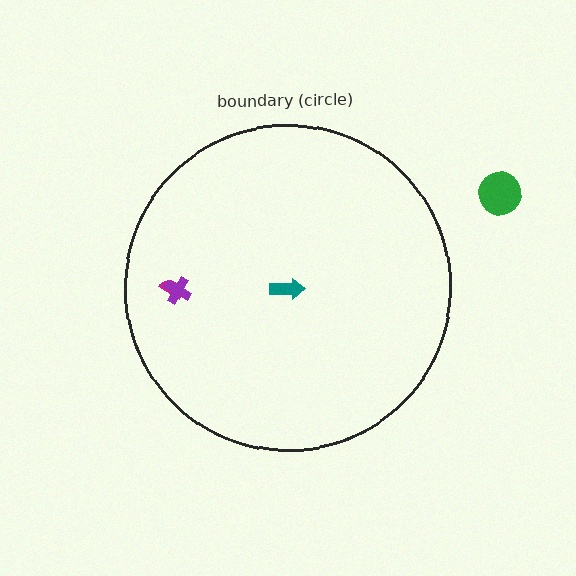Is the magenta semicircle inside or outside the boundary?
Inside.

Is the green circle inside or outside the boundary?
Outside.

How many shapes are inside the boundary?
3 inside, 1 outside.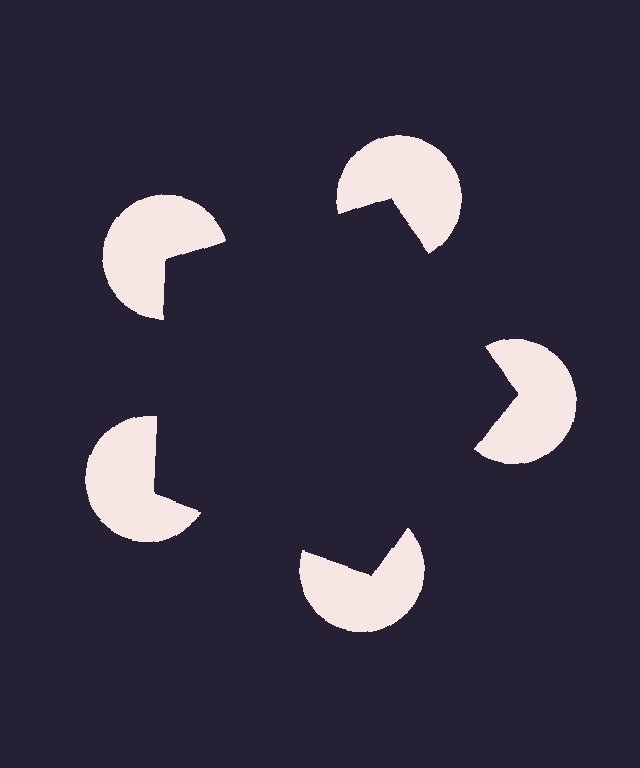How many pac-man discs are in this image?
There are 5 — one at each vertex of the illusory pentagon.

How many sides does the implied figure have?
5 sides.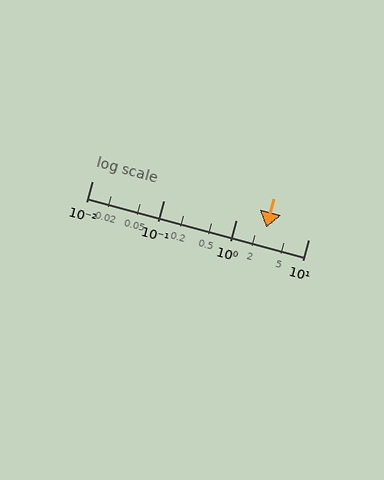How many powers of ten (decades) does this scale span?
The scale spans 3 decades, from 0.01 to 10.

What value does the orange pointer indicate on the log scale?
The pointer indicates approximately 2.6.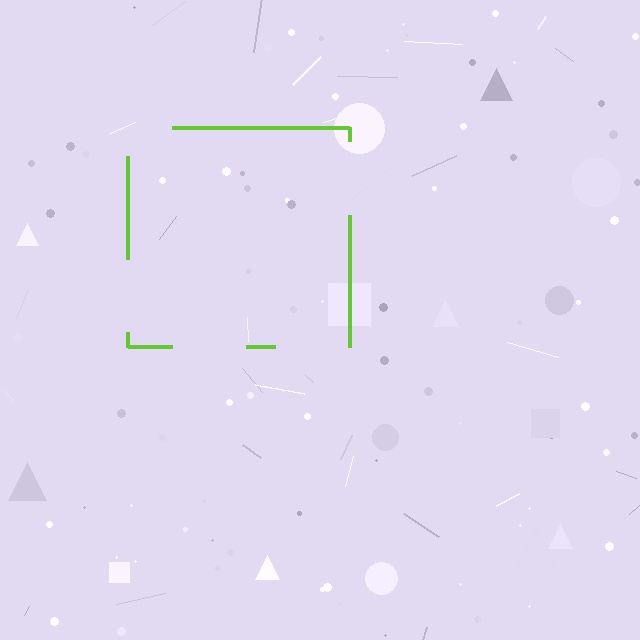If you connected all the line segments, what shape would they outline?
They would outline a square.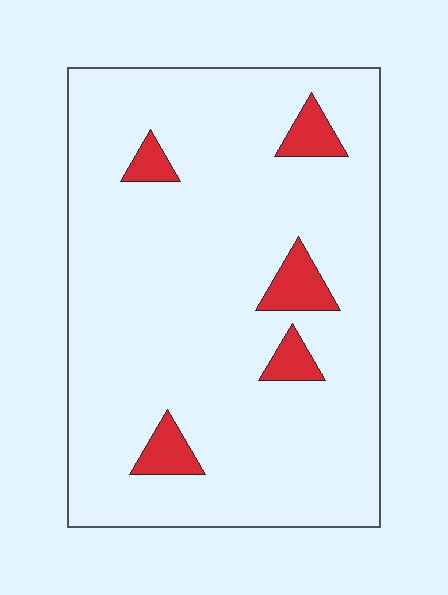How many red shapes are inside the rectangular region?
5.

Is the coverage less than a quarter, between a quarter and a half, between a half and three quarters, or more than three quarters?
Less than a quarter.